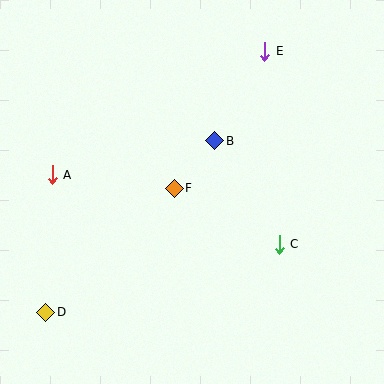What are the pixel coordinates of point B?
Point B is at (215, 141).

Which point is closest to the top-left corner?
Point A is closest to the top-left corner.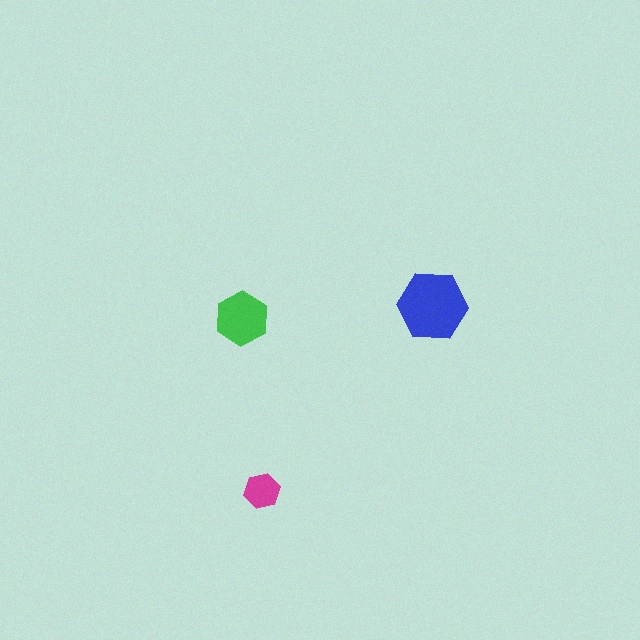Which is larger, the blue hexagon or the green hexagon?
The blue one.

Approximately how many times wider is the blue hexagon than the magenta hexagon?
About 2 times wider.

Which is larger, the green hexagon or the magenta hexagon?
The green one.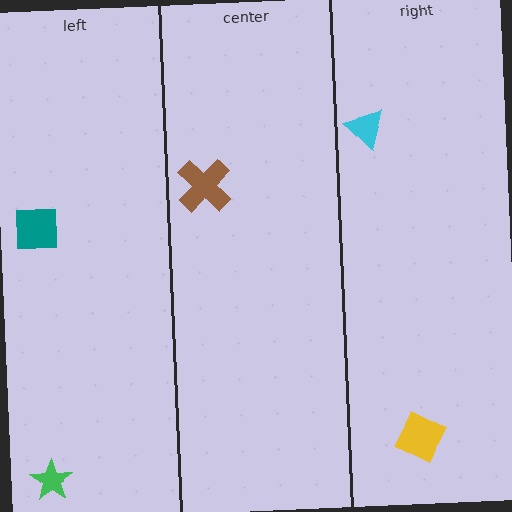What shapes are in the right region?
The yellow diamond, the cyan triangle.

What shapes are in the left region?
The teal square, the green star.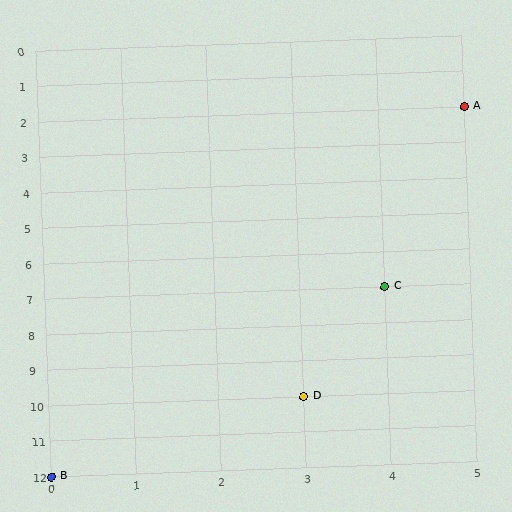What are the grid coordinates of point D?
Point D is at grid coordinates (3, 10).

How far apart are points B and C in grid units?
Points B and C are 4 columns and 5 rows apart (about 6.4 grid units diagonally).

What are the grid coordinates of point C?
Point C is at grid coordinates (4, 7).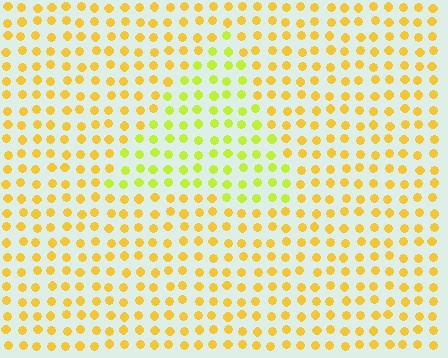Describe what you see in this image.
The image is filled with small yellow elements in a uniform arrangement. A triangle-shaped region is visible where the elements are tinted to a slightly different hue, forming a subtle color boundary.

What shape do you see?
I see a triangle.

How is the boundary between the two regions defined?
The boundary is defined purely by a slight shift in hue (about 31 degrees). Spacing, size, and orientation are identical on both sides.